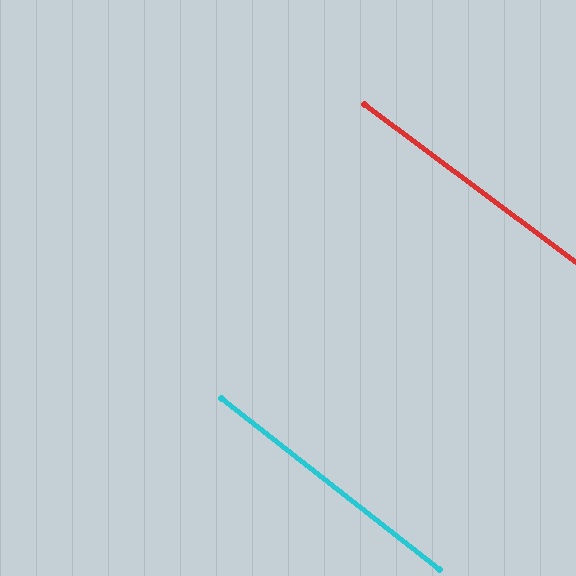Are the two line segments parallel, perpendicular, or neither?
Parallel — their directions differ by only 1.5°.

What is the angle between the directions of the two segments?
Approximately 1 degree.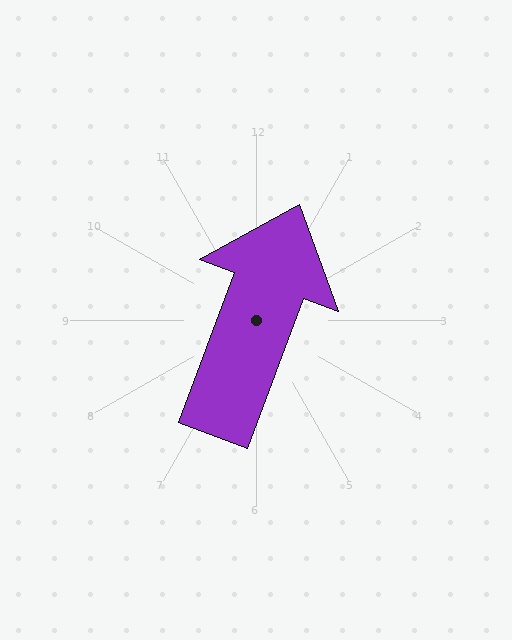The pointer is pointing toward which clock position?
Roughly 1 o'clock.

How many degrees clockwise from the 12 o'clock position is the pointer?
Approximately 20 degrees.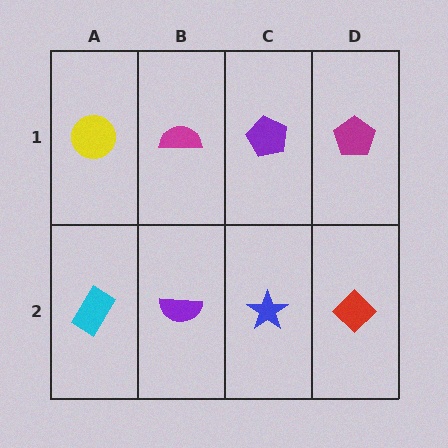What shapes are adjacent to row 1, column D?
A red diamond (row 2, column D), a purple pentagon (row 1, column C).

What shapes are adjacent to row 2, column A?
A yellow circle (row 1, column A), a purple semicircle (row 2, column B).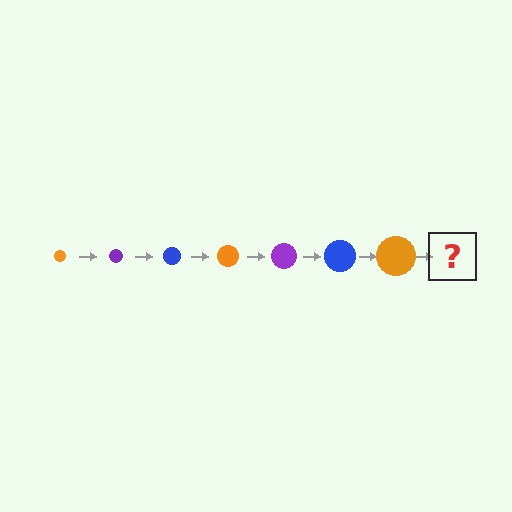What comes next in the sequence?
The next element should be a purple circle, larger than the previous one.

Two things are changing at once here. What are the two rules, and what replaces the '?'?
The two rules are that the circle grows larger each step and the color cycles through orange, purple, and blue. The '?' should be a purple circle, larger than the previous one.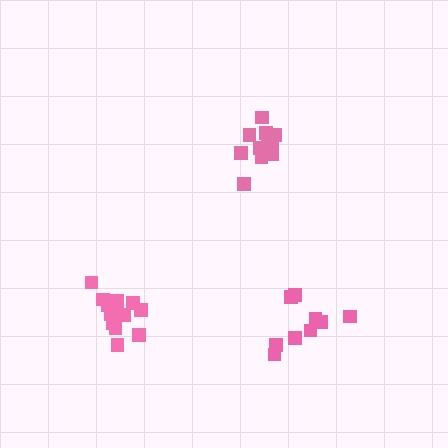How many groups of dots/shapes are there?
There are 3 groups.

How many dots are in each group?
Group 1: 12 dots, Group 2: 9 dots, Group 3: 12 dots (33 total).